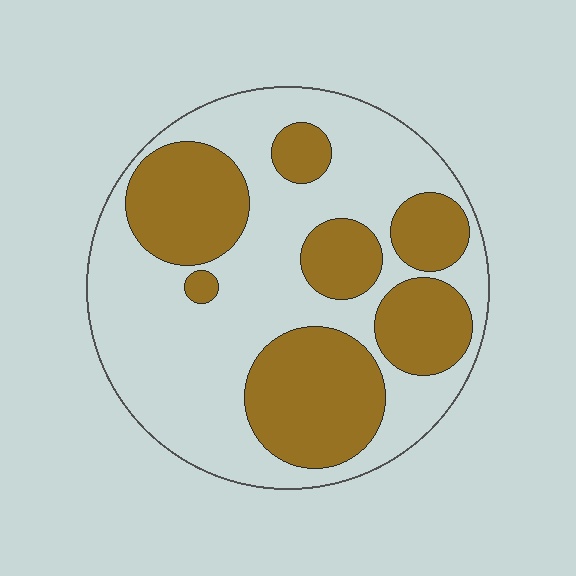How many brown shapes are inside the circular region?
7.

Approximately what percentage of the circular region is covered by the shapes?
Approximately 40%.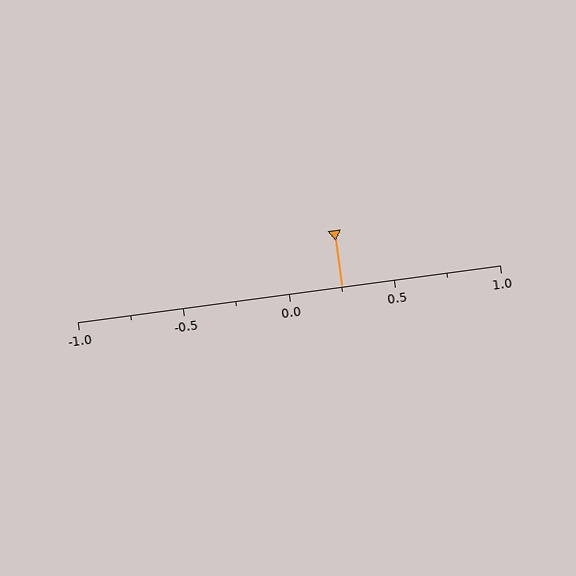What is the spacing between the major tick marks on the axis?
The major ticks are spaced 0.5 apart.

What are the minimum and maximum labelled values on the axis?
The axis runs from -1.0 to 1.0.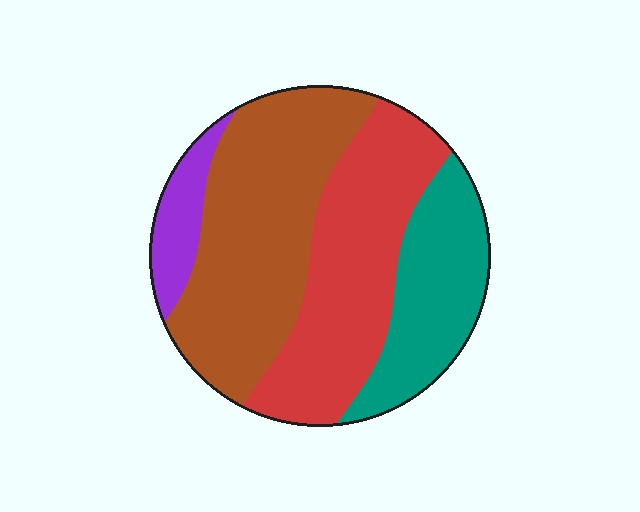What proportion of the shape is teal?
Teal covers about 20% of the shape.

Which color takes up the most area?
Brown, at roughly 40%.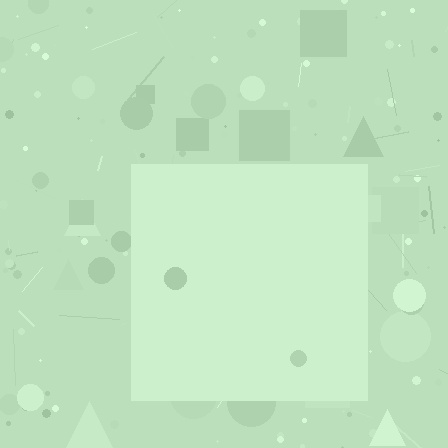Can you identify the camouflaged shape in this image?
The camouflaged shape is a square.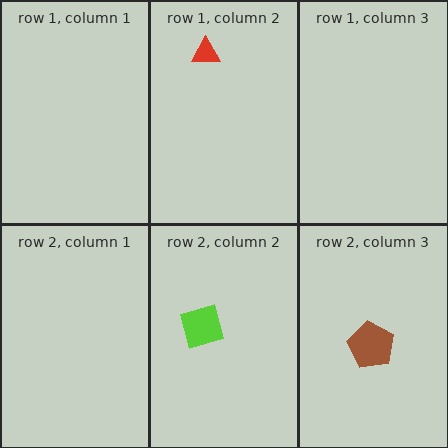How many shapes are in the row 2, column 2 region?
1.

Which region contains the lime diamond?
The row 2, column 2 region.